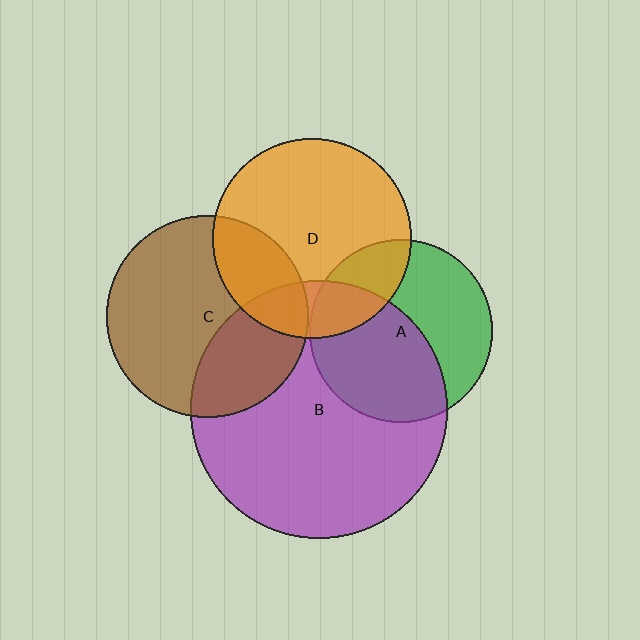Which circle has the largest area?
Circle B (purple).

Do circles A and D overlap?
Yes.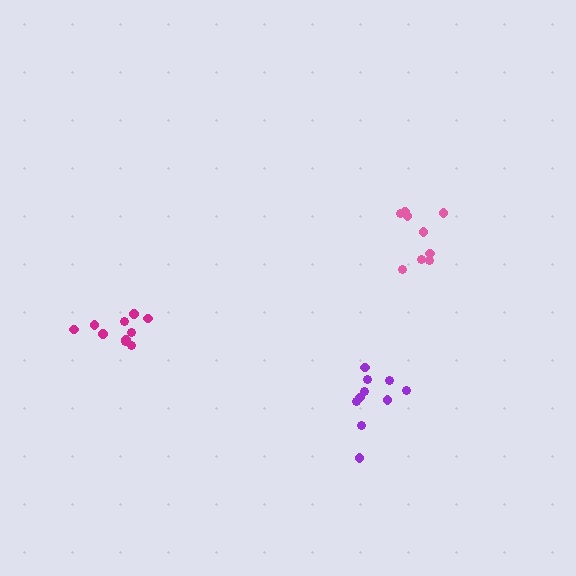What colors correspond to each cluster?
The clusters are colored: magenta, pink, purple.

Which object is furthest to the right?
The pink cluster is rightmost.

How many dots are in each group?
Group 1: 11 dots, Group 2: 9 dots, Group 3: 10 dots (30 total).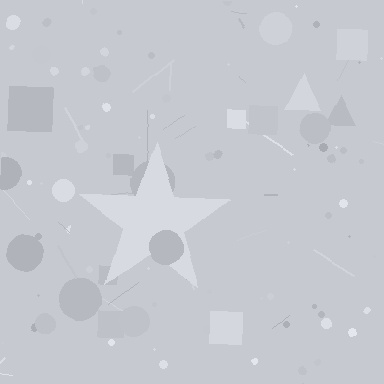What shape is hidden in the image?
A star is hidden in the image.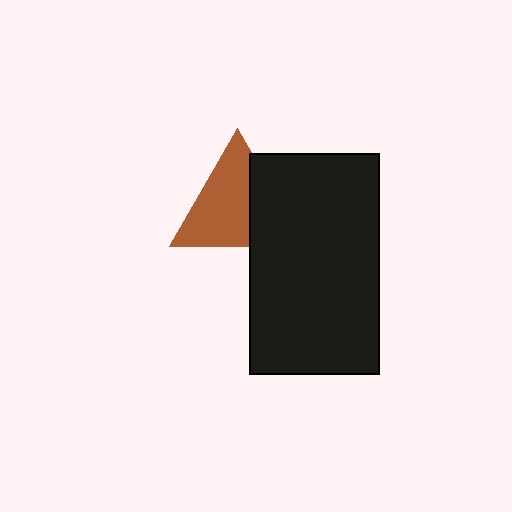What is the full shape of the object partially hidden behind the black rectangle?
The partially hidden object is a brown triangle.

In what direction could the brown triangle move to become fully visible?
The brown triangle could move left. That would shift it out from behind the black rectangle entirely.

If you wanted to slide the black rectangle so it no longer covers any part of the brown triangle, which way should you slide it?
Slide it right — that is the most direct way to separate the two shapes.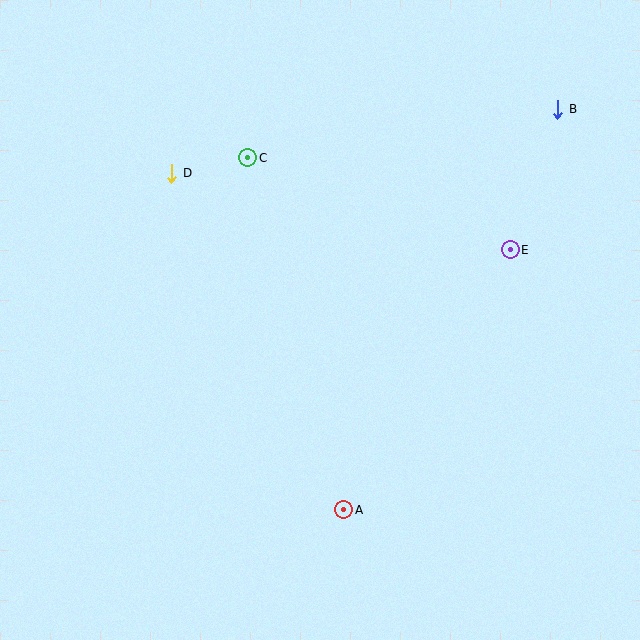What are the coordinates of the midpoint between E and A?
The midpoint between E and A is at (427, 380).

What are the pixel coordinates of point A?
Point A is at (344, 510).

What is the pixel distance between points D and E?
The distance between D and E is 347 pixels.